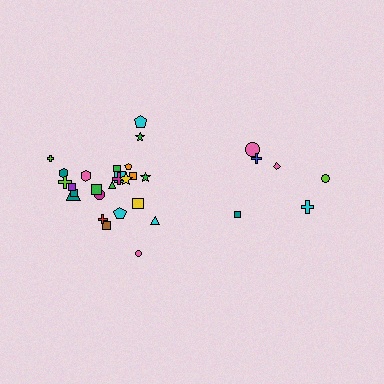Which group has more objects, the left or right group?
The left group.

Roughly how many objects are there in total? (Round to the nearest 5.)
Roughly 30 objects in total.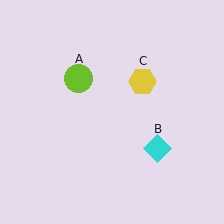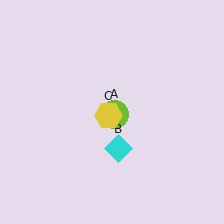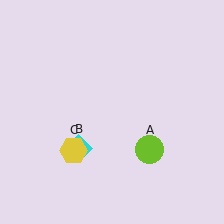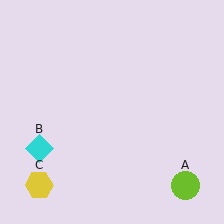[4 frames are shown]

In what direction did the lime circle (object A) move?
The lime circle (object A) moved down and to the right.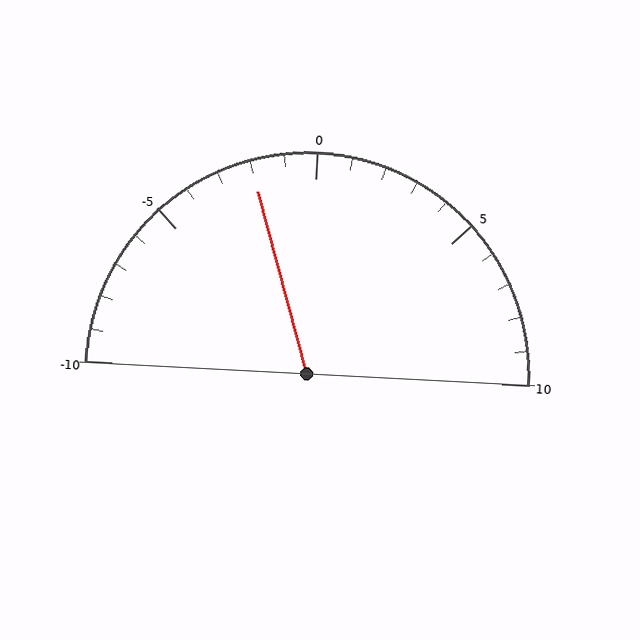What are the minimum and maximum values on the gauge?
The gauge ranges from -10 to 10.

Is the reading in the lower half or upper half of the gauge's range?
The reading is in the lower half of the range (-10 to 10).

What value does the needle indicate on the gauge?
The needle indicates approximately -2.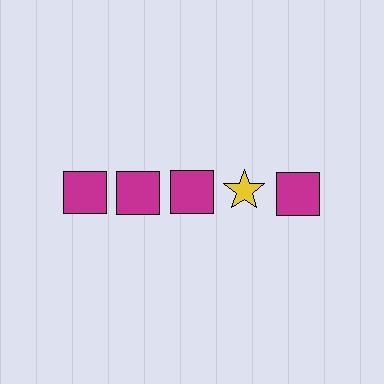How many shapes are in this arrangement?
There are 5 shapes arranged in a grid pattern.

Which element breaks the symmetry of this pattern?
The yellow star in the top row, second from right column breaks the symmetry. All other shapes are magenta squares.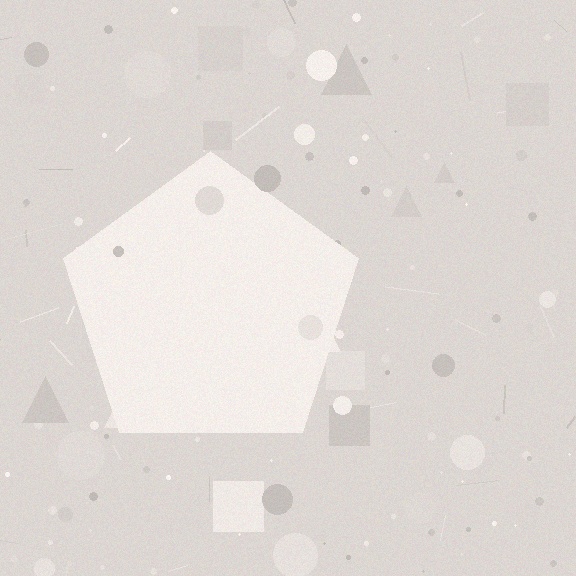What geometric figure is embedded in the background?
A pentagon is embedded in the background.